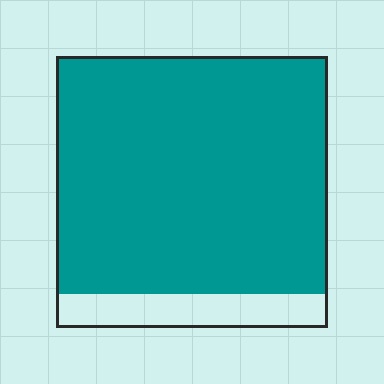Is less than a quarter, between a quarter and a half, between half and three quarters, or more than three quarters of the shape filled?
More than three quarters.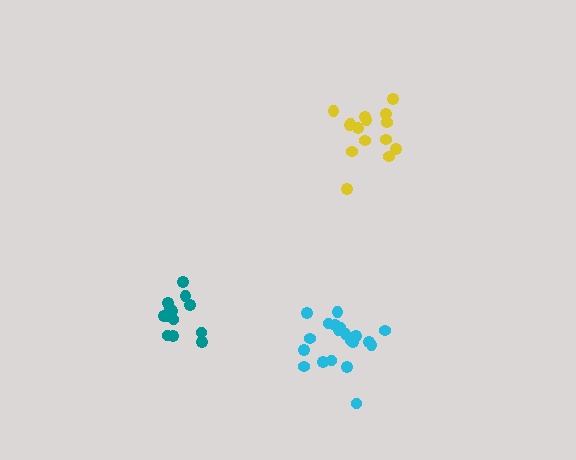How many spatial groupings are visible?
There are 3 spatial groupings.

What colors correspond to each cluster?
The clusters are colored: cyan, yellow, teal.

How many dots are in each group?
Group 1: 20 dots, Group 2: 15 dots, Group 3: 14 dots (49 total).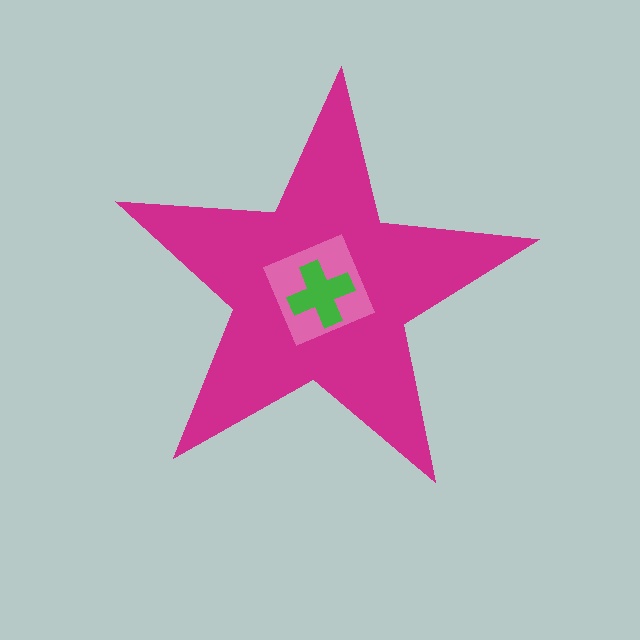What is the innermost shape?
The green cross.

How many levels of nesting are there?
3.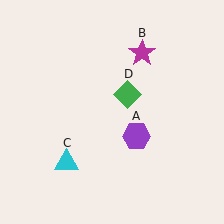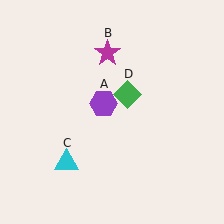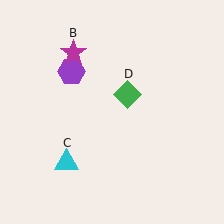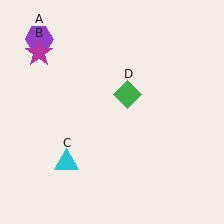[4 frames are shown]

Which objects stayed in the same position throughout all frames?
Cyan triangle (object C) and green diamond (object D) remained stationary.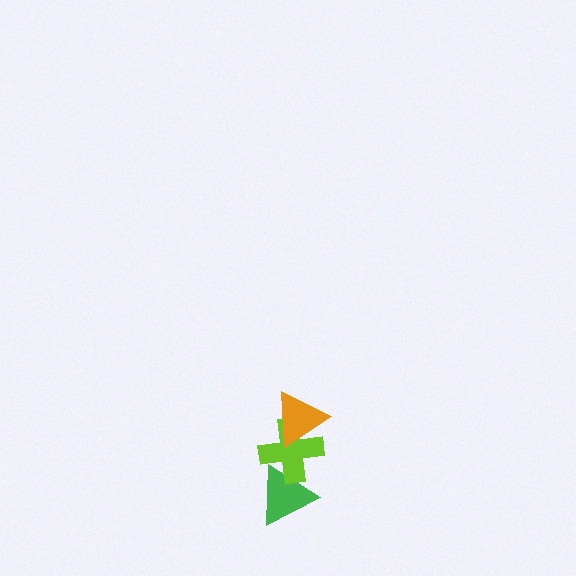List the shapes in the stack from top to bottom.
From top to bottom: the orange triangle, the lime cross, the green triangle.